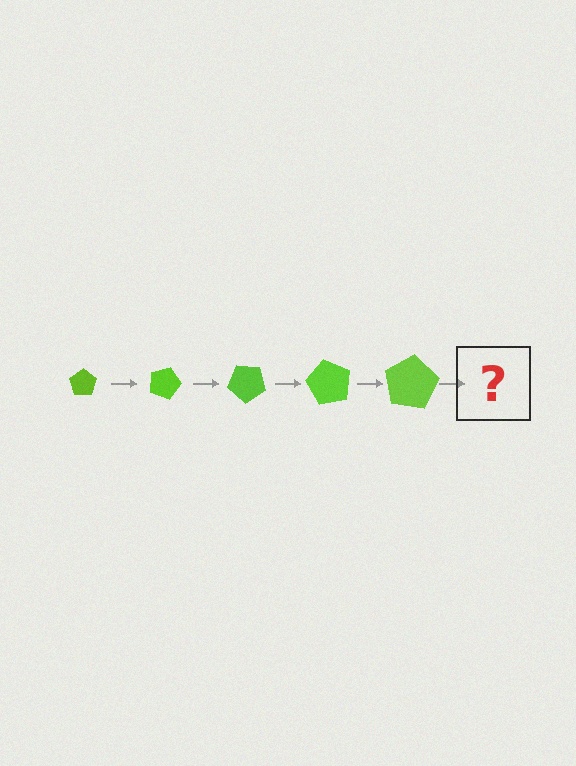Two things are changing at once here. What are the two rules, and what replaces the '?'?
The two rules are that the pentagon grows larger each step and it rotates 20 degrees each step. The '?' should be a pentagon, larger than the previous one and rotated 100 degrees from the start.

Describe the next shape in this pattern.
It should be a pentagon, larger than the previous one and rotated 100 degrees from the start.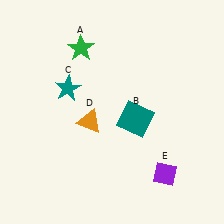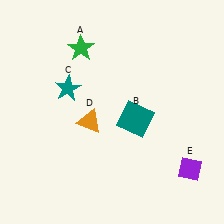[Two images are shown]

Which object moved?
The purple diamond (E) moved right.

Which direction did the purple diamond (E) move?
The purple diamond (E) moved right.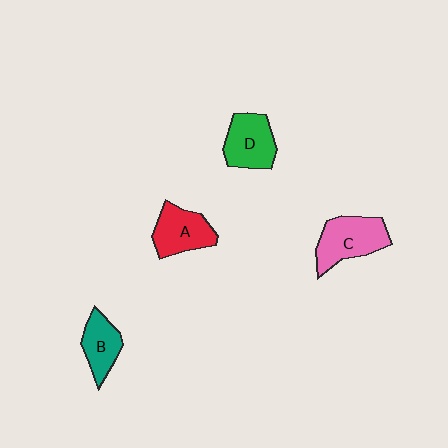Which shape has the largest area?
Shape C (pink).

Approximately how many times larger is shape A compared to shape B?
Approximately 1.2 times.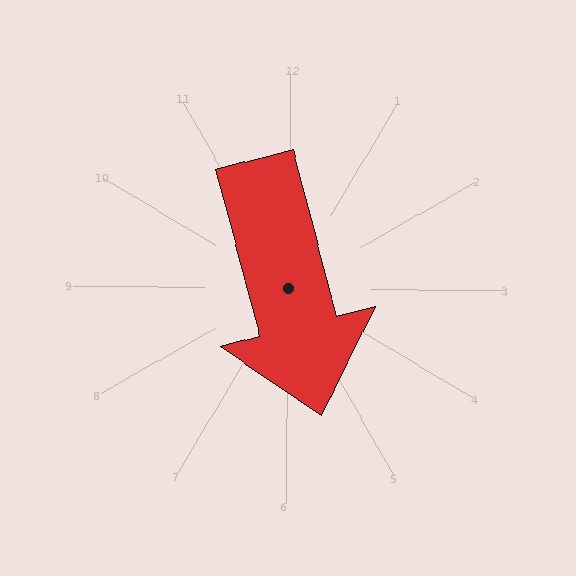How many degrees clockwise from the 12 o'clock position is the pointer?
Approximately 165 degrees.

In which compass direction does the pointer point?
South.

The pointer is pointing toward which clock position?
Roughly 5 o'clock.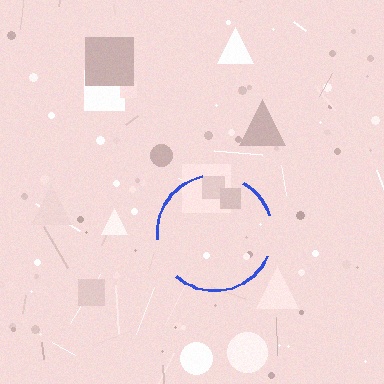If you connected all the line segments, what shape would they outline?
They would outline a circle.